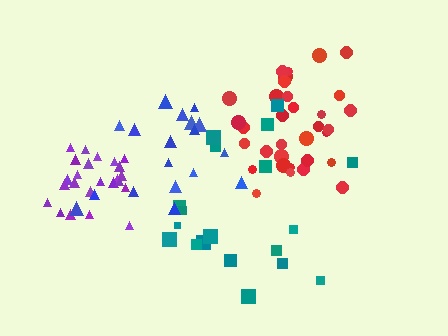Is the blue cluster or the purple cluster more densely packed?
Purple.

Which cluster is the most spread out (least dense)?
Blue.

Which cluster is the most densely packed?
Purple.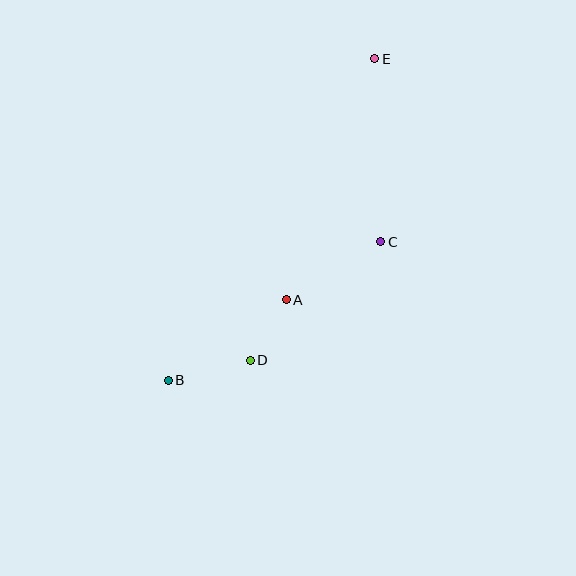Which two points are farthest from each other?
Points B and E are farthest from each other.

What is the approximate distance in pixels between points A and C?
The distance between A and C is approximately 111 pixels.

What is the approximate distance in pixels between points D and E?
The distance between D and E is approximately 326 pixels.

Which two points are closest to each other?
Points A and D are closest to each other.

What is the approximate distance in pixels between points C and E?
The distance between C and E is approximately 183 pixels.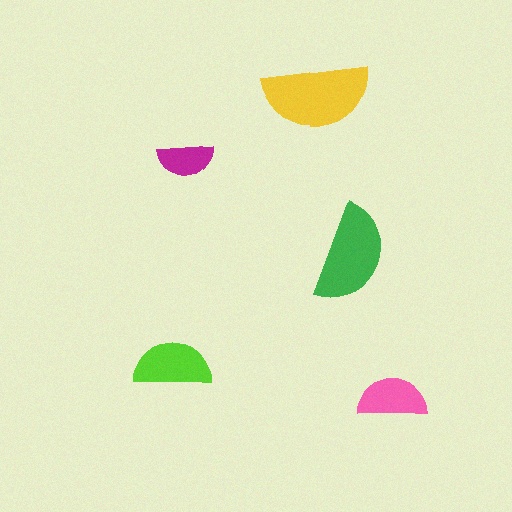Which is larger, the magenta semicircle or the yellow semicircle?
The yellow one.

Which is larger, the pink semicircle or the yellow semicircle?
The yellow one.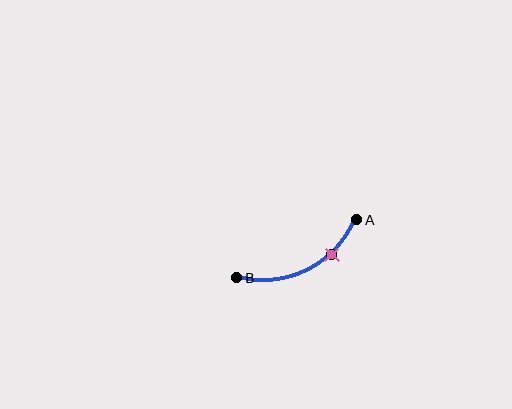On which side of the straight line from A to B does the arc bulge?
The arc bulges below the straight line connecting A and B.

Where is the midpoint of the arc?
The arc midpoint is the point on the curve farthest from the straight line joining A and B. It sits below that line.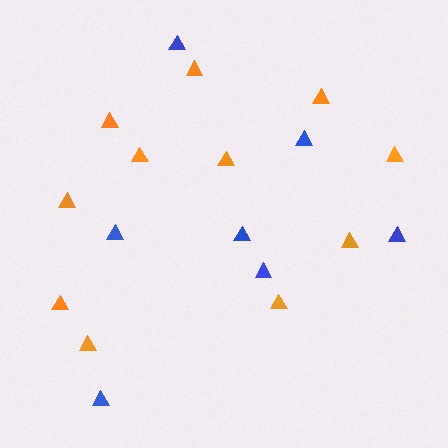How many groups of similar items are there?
There are 2 groups: one group of blue triangles (7) and one group of orange triangles (11).